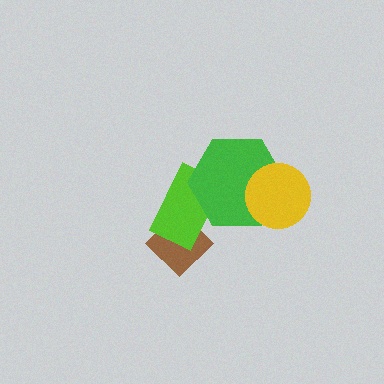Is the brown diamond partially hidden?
Yes, it is partially covered by another shape.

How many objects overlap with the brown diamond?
1 object overlaps with the brown diamond.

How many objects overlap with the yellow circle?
1 object overlaps with the yellow circle.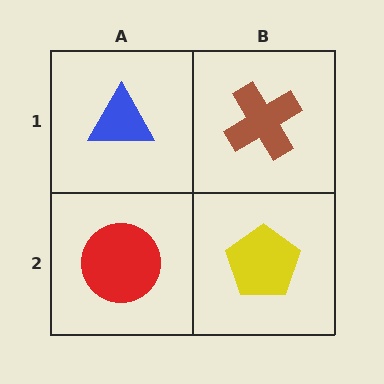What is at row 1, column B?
A brown cross.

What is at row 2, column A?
A red circle.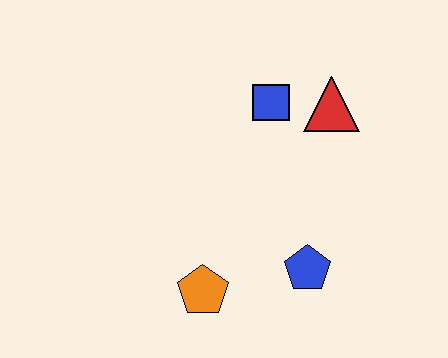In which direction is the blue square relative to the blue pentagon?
The blue square is above the blue pentagon.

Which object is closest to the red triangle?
The blue square is closest to the red triangle.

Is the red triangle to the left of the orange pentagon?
No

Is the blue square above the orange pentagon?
Yes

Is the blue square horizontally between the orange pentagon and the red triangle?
Yes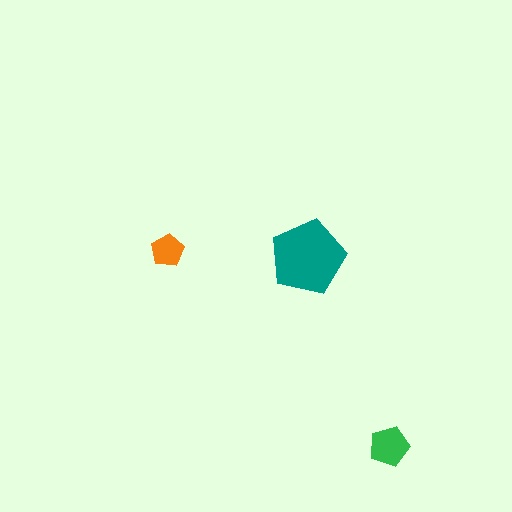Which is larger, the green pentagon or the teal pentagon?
The teal one.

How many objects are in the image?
There are 3 objects in the image.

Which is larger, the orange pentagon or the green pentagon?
The green one.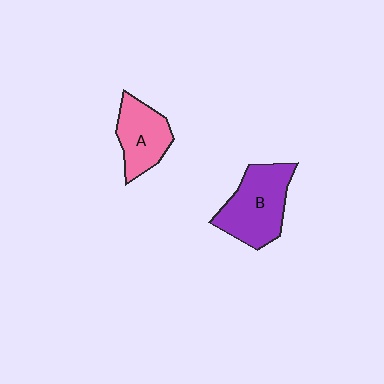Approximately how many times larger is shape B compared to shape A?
Approximately 1.4 times.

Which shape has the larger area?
Shape B (purple).